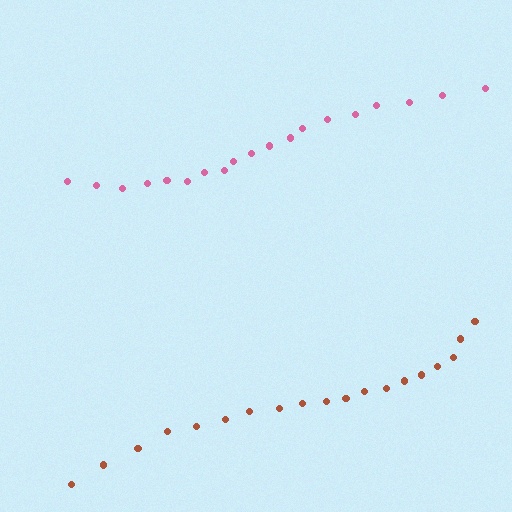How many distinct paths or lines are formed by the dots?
There are 2 distinct paths.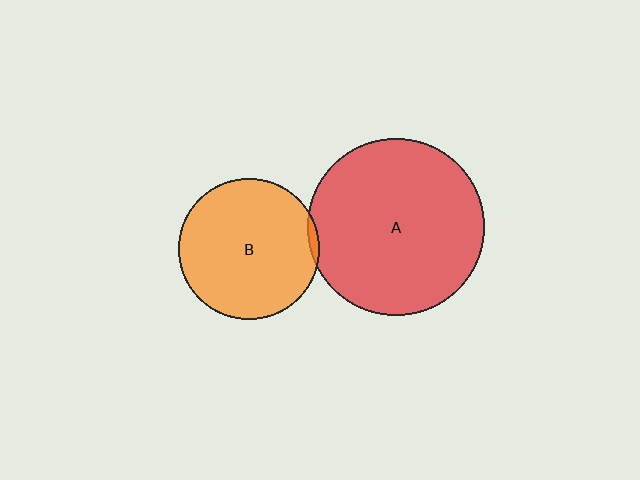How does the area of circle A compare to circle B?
Approximately 1.6 times.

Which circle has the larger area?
Circle A (red).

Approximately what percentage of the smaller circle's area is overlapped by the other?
Approximately 5%.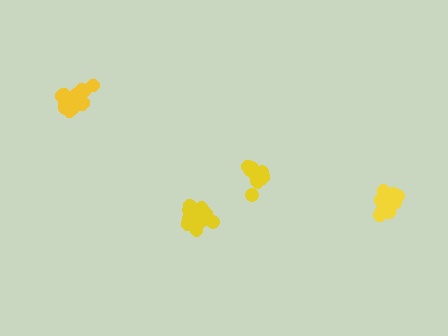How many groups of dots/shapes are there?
There are 4 groups.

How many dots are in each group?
Group 1: 17 dots, Group 2: 15 dots, Group 3: 12 dots, Group 4: 17 dots (61 total).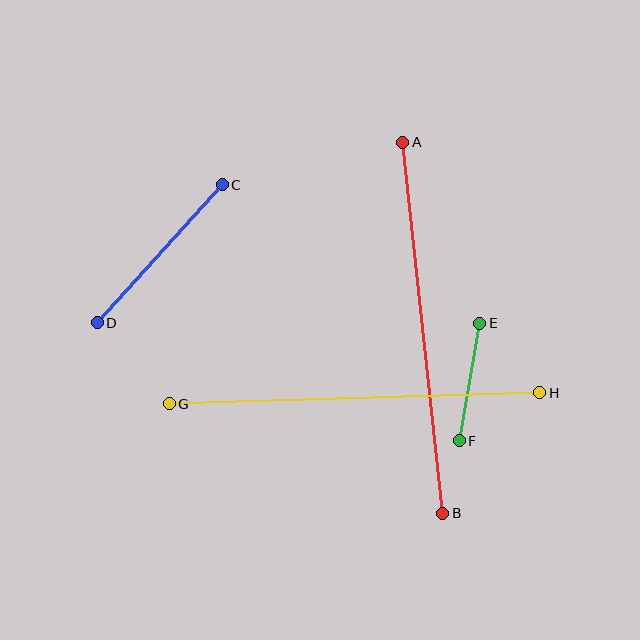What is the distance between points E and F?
The distance is approximately 119 pixels.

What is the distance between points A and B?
The distance is approximately 373 pixels.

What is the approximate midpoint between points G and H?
The midpoint is at approximately (354, 398) pixels.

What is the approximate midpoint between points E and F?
The midpoint is at approximately (469, 382) pixels.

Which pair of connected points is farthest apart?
Points A and B are farthest apart.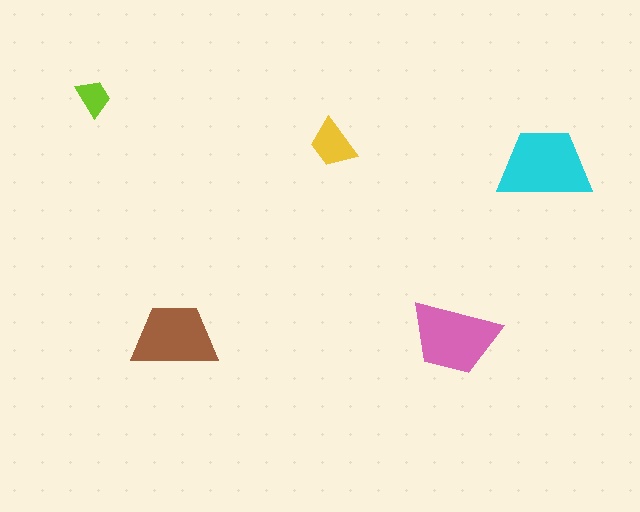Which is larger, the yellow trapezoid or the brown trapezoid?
The brown one.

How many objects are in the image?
There are 5 objects in the image.